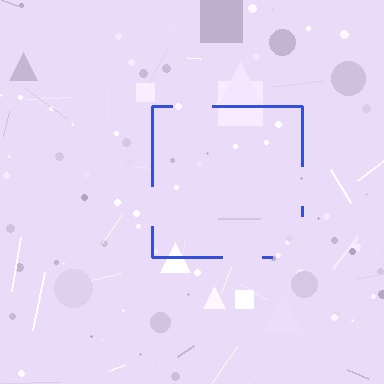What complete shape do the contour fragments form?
The contour fragments form a square.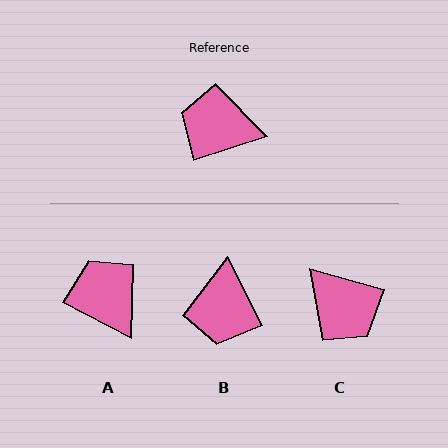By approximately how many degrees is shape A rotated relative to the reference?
Approximately 46 degrees clockwise.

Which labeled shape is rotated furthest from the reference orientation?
C, about 146 degrees away.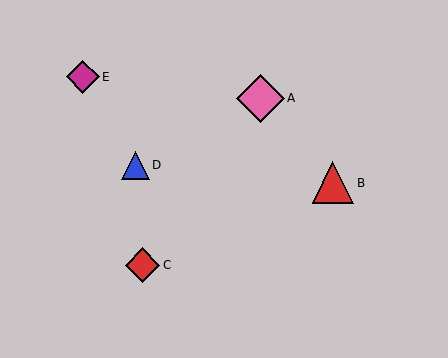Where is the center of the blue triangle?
The center of the blue triangle is at (135, 165).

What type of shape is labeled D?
Shape D is a blue triangle.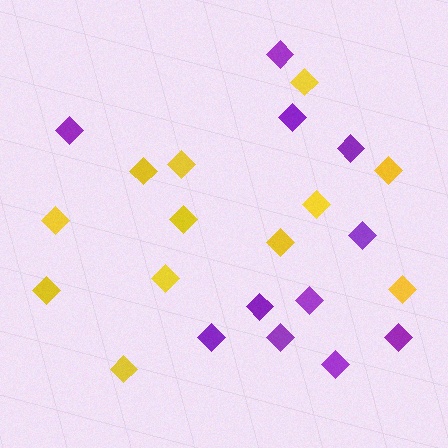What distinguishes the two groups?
There are 2 groups: one group of yellow diamonds (12) and one group of purple diamonds (11).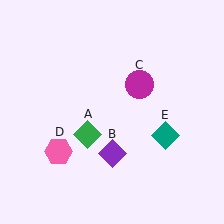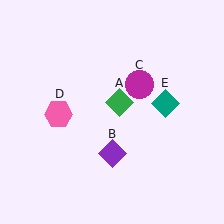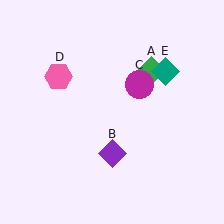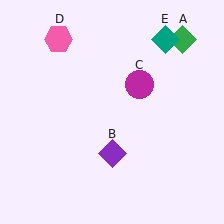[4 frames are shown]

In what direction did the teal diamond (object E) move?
The teal diamond (object E) moved up.